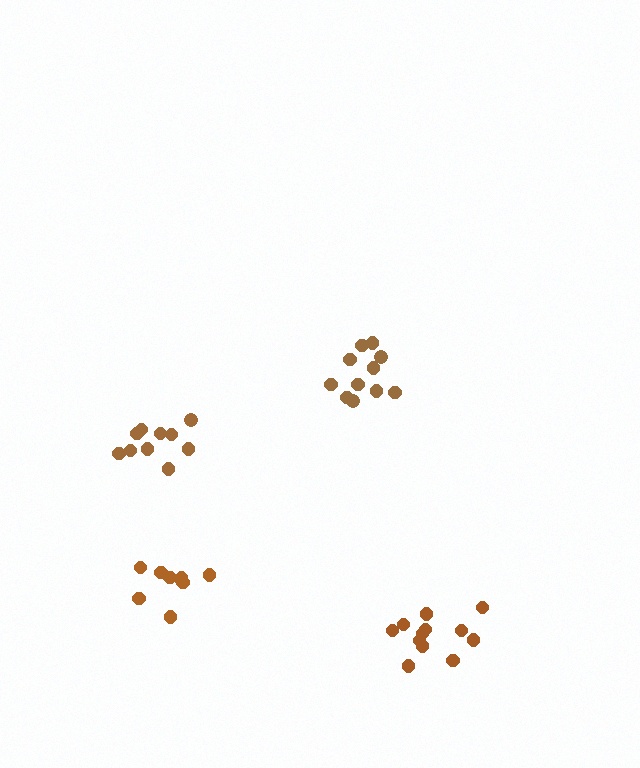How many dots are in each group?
Group 1: 11 dots, Group 2: 10 dots, Group 3: 9 dots, Group 4: 12 dots (42 total).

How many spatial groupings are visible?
There are 4 spatial groupings.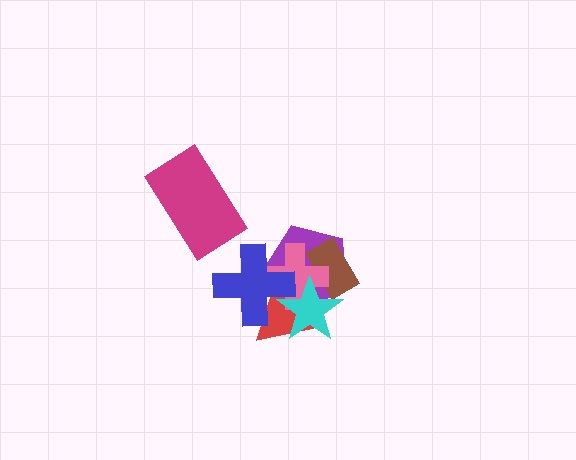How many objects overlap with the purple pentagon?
5 objects overlap with the purple pentagon.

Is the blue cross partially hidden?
Yes, it is partially covered by another shape.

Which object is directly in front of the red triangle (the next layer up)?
The purple pentagon is directly in front of the red triangle.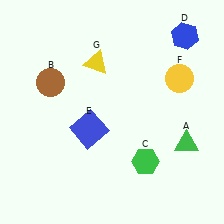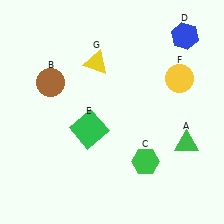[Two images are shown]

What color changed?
The square (E) changed from blue in Image 1 to green in Image 2.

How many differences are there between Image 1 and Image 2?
There is 1 difference between the two images.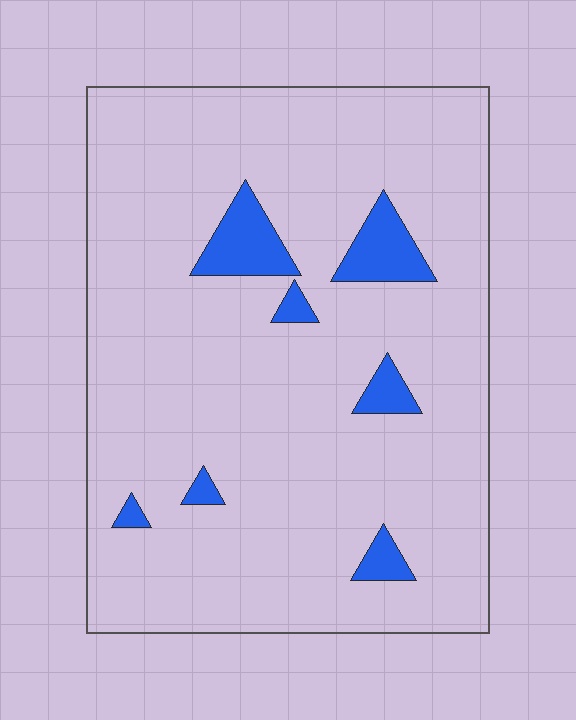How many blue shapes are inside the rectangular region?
7.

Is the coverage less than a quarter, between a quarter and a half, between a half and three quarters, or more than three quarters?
Less than a quarter.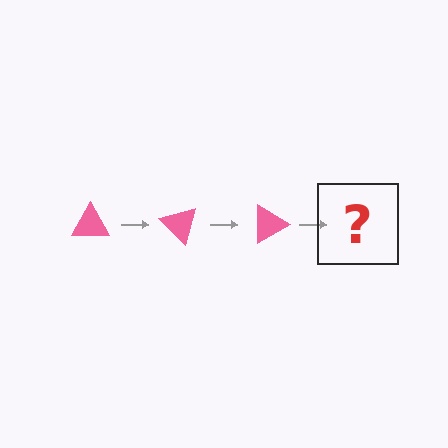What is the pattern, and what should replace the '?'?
The pattern is that the triangle rotates 45 degrees each step. The '?' should be a pink triangle rotated 135 degrees.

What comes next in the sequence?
The next element should be a pink triangle rotated 135 degrees.